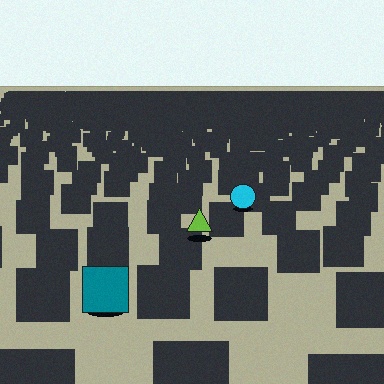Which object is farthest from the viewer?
The cyan circle is farthest from the viewer. It appears smaller and the ground texture around it is denser.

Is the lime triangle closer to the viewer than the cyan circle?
Yes. The lime triangle is closer — you can tell from the texture gradient: the ground texture is coarser near it.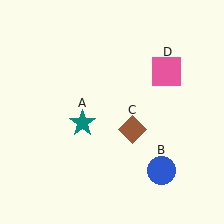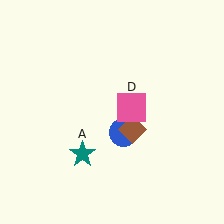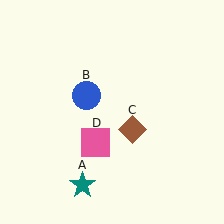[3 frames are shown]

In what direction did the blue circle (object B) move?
The blue circle (object B) moved up and to the left.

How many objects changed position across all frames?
3 objects changed position: teal star (object A), blue circle (object B), pink square (object D).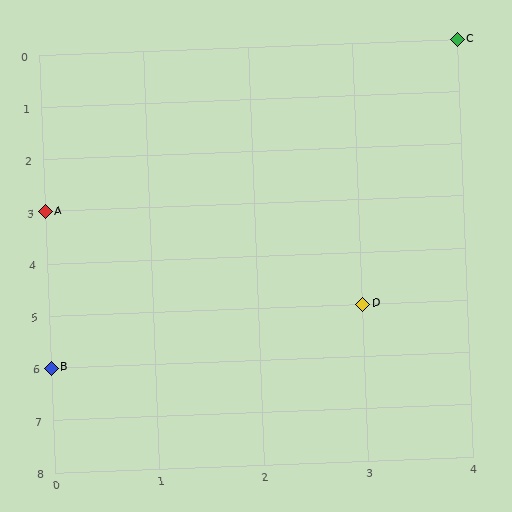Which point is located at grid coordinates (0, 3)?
Point A is at (0, 3).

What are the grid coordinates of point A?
Point A is at grid coordinates (0, 3).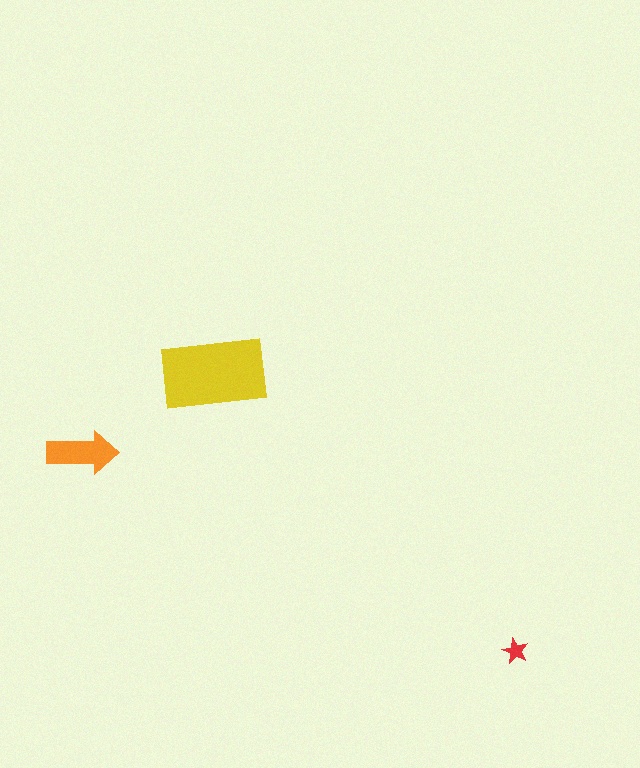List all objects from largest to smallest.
The yellow rectangle, the orange arrow, the red star.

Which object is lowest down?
The red star is bottommost.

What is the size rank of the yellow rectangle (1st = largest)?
1st.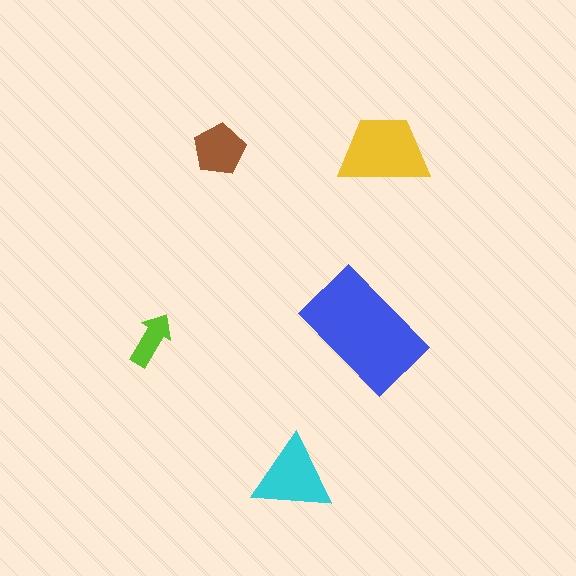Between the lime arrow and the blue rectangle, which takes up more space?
The blue rectangle.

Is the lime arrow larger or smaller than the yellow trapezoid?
Smaller.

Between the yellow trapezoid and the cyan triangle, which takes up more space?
The yellow trapezoid.